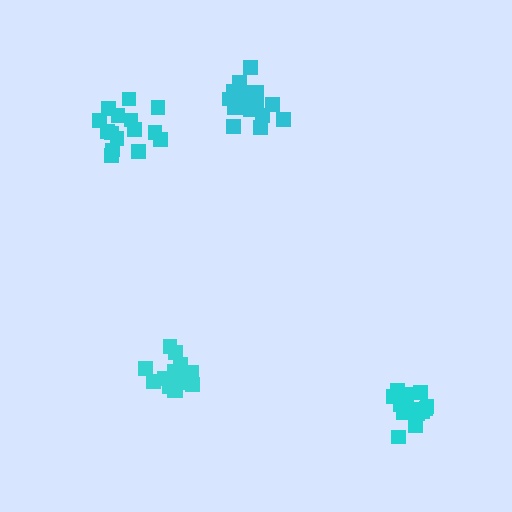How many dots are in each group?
Group 1: 15 dots, Group 2: 16 dots, Group 3: 15 dots, Group 4: 20 dots (66 total).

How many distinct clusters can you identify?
There are 4 distinct clusters.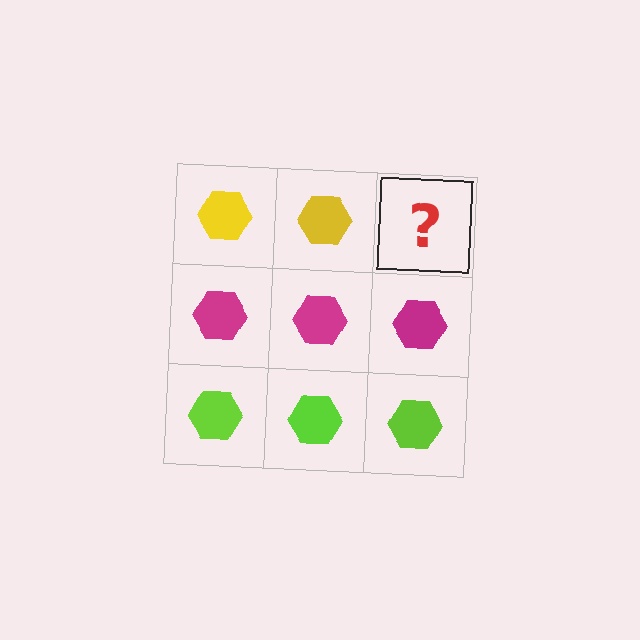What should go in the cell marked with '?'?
The missing cell should contain a yellow hexagon.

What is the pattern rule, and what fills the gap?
The rule is that each row has a consistent color. The gap should be filled with a yellow hexagon.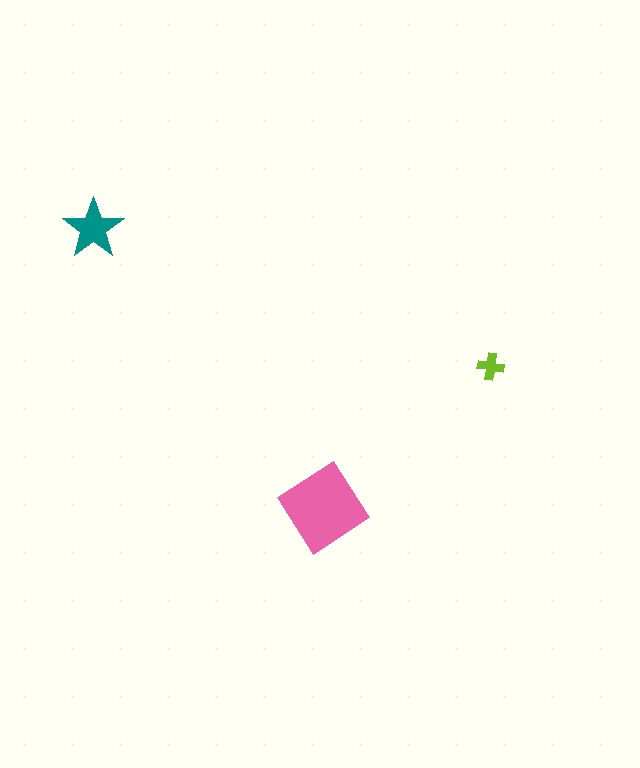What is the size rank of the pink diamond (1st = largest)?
1st.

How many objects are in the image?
There are 3 objects in the image.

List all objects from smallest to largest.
The lime cross, the teal star, the pink diamond.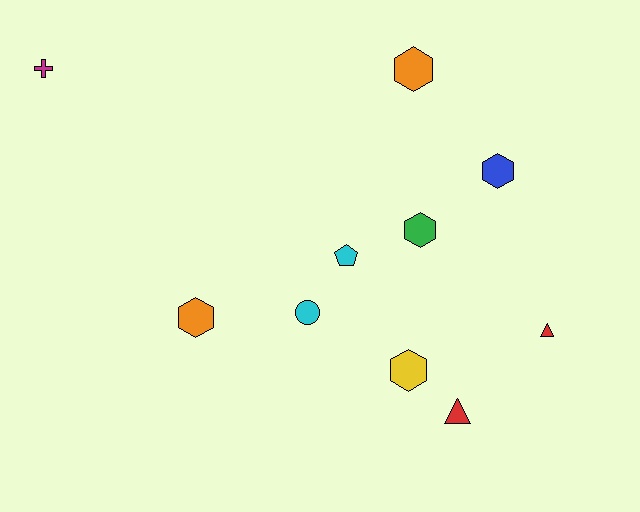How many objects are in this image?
There are 10 objects.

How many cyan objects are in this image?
There are 2 cyan objects.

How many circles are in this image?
There is 1 circle.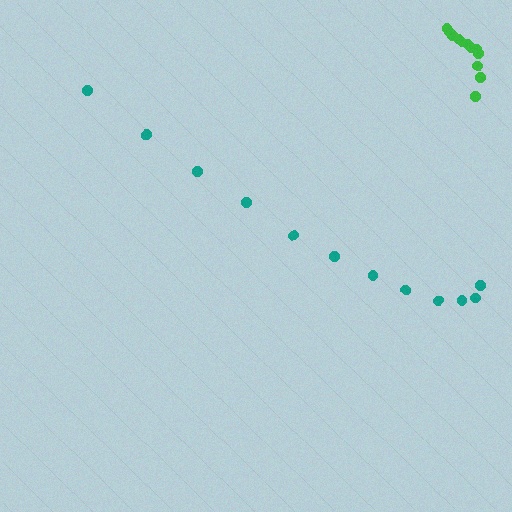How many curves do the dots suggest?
There are 2 distinct paths.